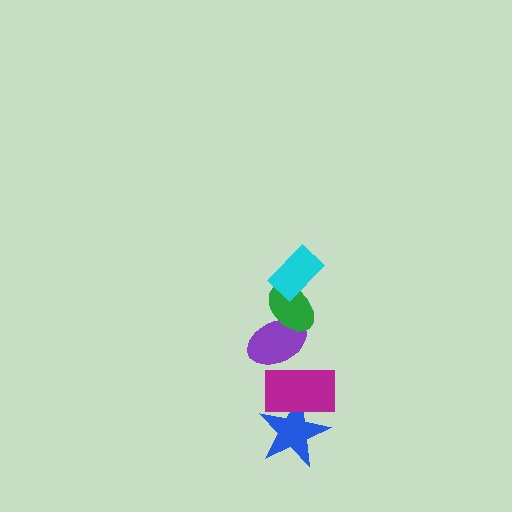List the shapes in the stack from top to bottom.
From top to bottom: the cyan rectangle, the green ellipse, the purple ellipse, the magenta rectangle, the blue star.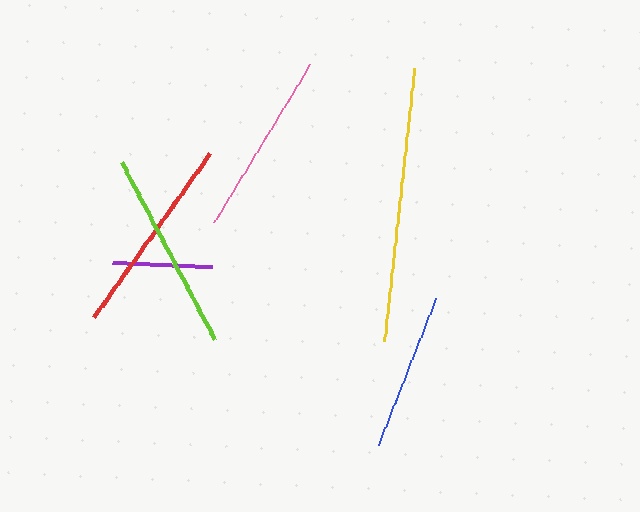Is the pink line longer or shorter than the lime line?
The lime line is longer than the pink line.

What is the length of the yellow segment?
The yellow segment is approximately 275 pixels long.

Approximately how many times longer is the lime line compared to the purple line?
The lime line is approximately 2.0 times the length of the purple line.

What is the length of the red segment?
The red segment is approximately 201 pixels long.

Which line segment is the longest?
The yellow line is the longest at approximately 275 pixels.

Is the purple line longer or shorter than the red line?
The red line is longer than the purple line.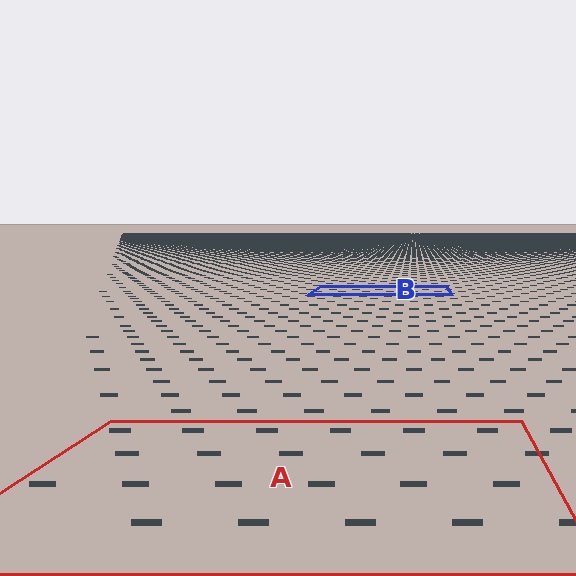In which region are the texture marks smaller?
The texture marks are smaller in region B, because it is farther away.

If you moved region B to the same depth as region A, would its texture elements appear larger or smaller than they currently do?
They would appear larger. At a closer depth, the same texture elements are projected at a bigger on-screen size.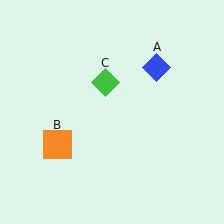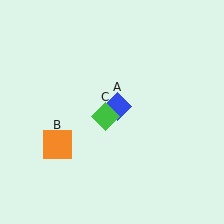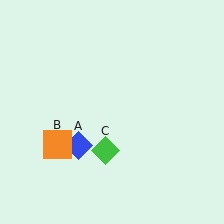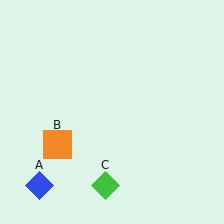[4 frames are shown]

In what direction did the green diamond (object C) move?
The green diamond (object C) moved down.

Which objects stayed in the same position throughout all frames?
Orange square (object B) remained stationary.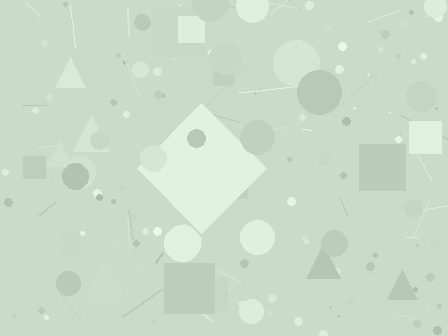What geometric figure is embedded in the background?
A diamond is embedded in the background.